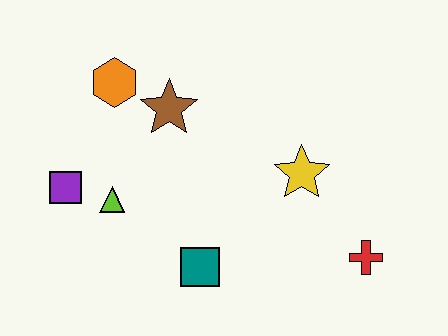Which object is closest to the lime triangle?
The purple square is closest to the lime triangle.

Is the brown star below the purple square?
No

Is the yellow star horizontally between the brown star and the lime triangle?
No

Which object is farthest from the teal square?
The orange hexagon is farthest from the teal square.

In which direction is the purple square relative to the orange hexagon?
The purple square is below the orange hexagon.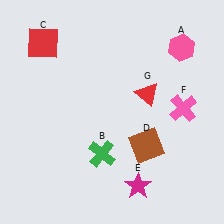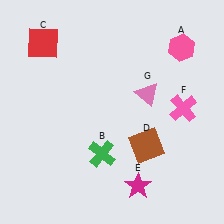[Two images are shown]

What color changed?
The triangle (G) changed from red in Image 1 to pink in Image 2.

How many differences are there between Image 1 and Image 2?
There is 1 difference between the two images.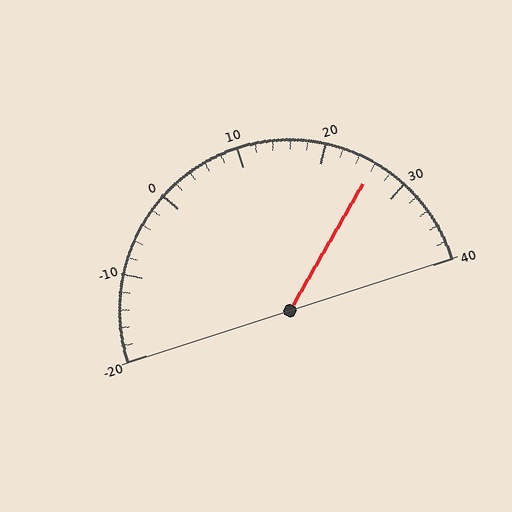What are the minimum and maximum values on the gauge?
The gauge ranges from -20 to 40.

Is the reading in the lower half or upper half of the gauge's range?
The reading is in the upper half of the range (-20 to 40).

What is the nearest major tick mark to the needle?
The nearest major tick mark is 30.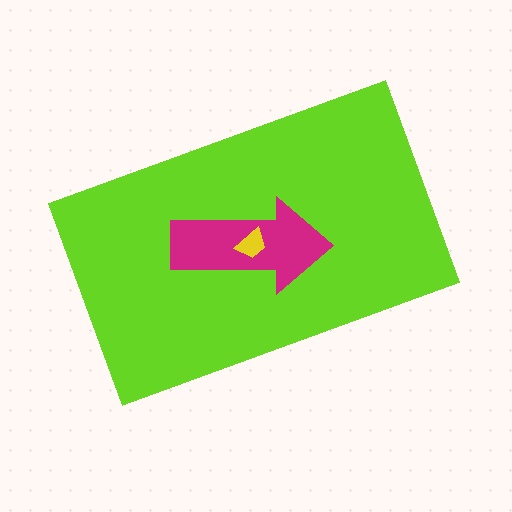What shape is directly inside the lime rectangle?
The magenta arrow.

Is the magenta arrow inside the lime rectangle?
Yes.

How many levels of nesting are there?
3.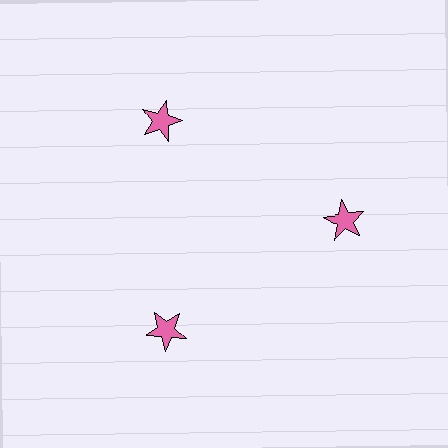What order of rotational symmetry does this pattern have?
This pattern has 3-fold rotational symmetry.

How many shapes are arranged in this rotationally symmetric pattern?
There are 3 shapes, arranged in 3 groups of 1.